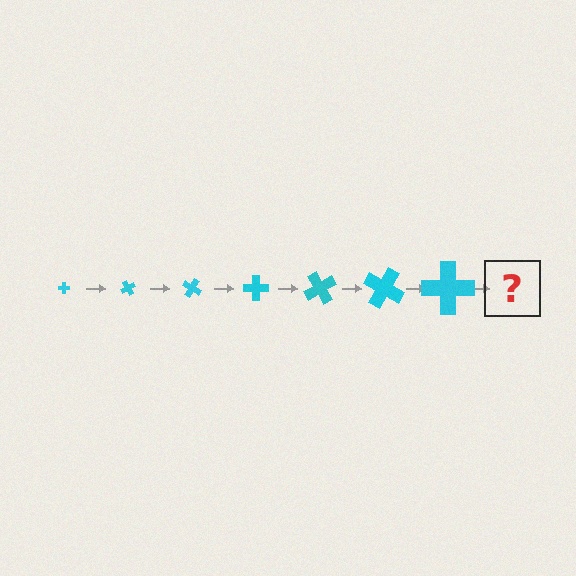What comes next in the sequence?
The next element should be a cross, larger than the previous one and rotated 420 degrees from the start.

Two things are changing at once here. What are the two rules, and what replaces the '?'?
The two rules are that the cross grows larger each step and it rotates 60 degrees each step. The '?' should be a cross, larger than the previous one and rotated 420 degrees from the start.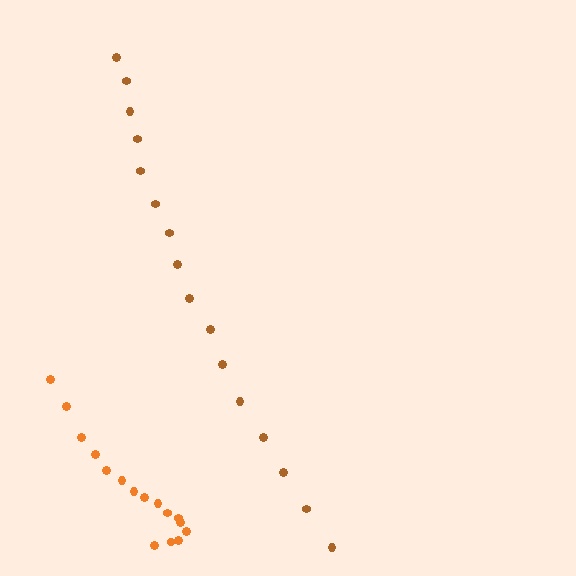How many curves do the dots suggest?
There are 2 distinct paths.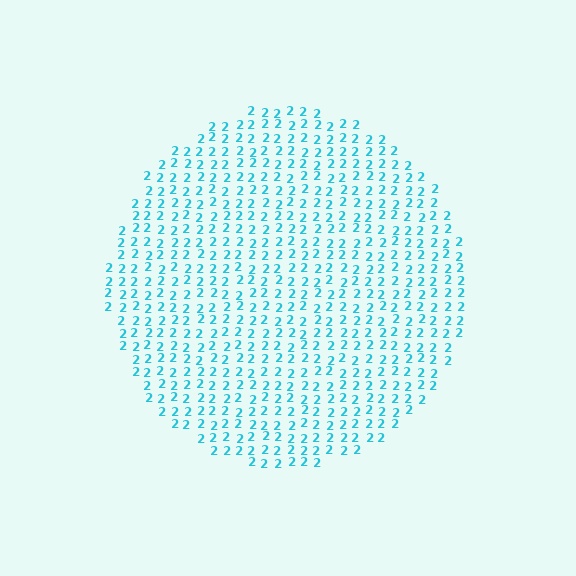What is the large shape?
The large shape is a circle.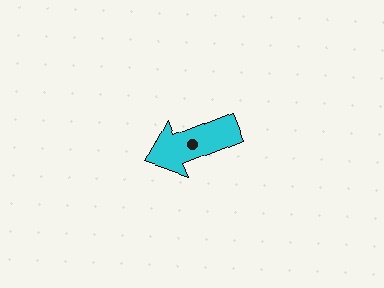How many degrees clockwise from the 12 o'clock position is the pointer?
Approximately 248 degrees.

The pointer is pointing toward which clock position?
Roughly 8 o'clock.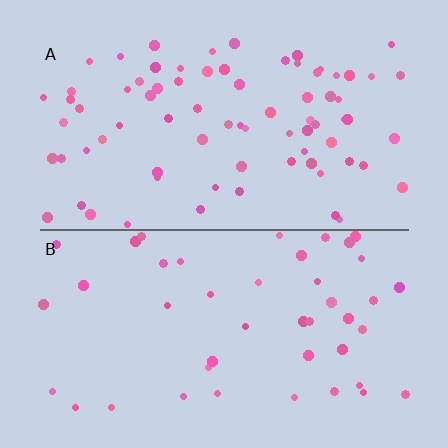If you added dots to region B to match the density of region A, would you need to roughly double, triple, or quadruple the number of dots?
Approximately double.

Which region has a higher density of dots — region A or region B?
A (the top).